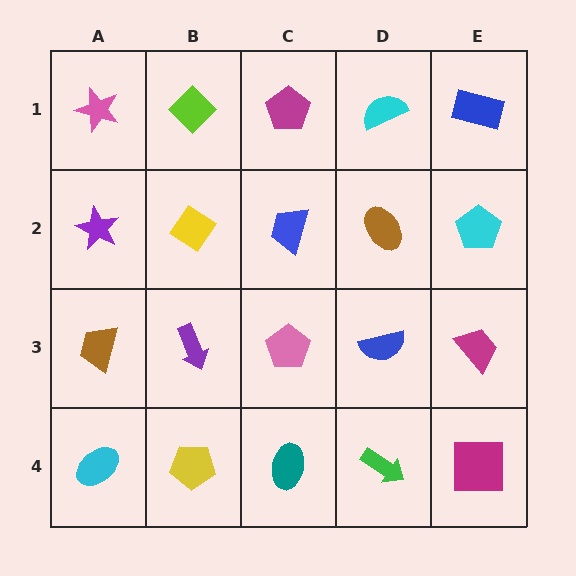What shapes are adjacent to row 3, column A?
A purple star (row 2, column A), a cyan ellipse (row 4, column A), a purple arrow (row 3, column B).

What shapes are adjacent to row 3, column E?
A cyan pentagon (row 2, column E), a magenta square (row 4, column E), a blue semicircle (row 3, column D).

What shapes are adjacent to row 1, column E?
A cyan pentagon (row 2, column E), a cyan semicircle (row 1, column D).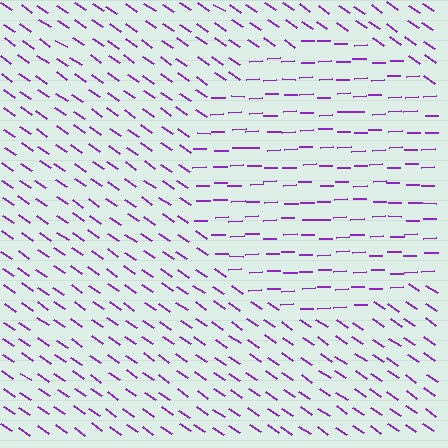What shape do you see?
I see a circle.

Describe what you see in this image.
The image is filled with small purple line segments. A circle region in the image has lines oriented differently from the surrounding lines, creating a visible texture boundary.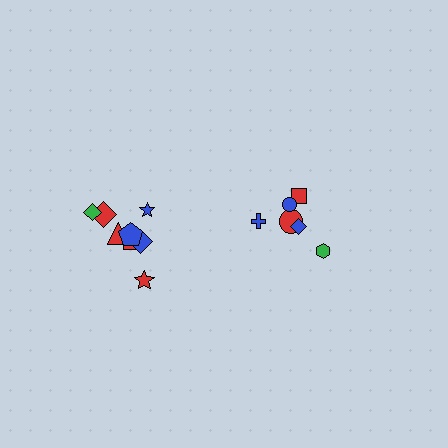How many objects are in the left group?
There are 8 objects.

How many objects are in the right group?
There are 6 objects.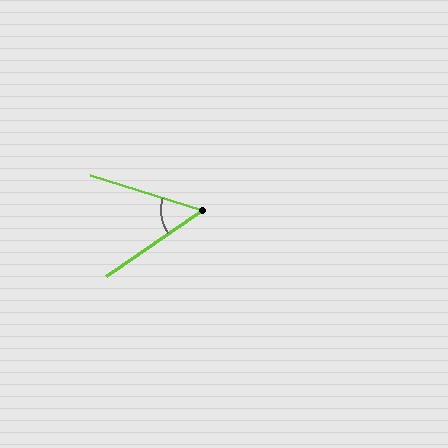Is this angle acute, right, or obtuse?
It is acute.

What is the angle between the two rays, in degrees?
Approximately 52 degrees.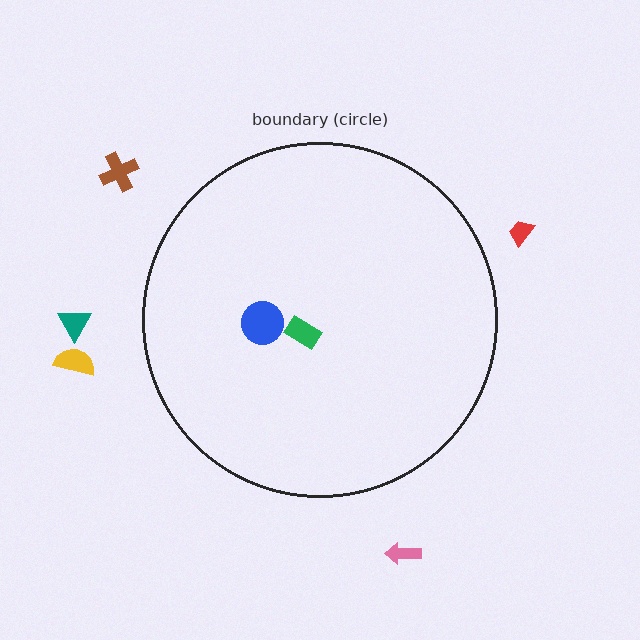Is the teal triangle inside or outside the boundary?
Outside.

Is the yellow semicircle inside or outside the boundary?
Outside.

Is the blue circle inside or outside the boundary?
Inside.